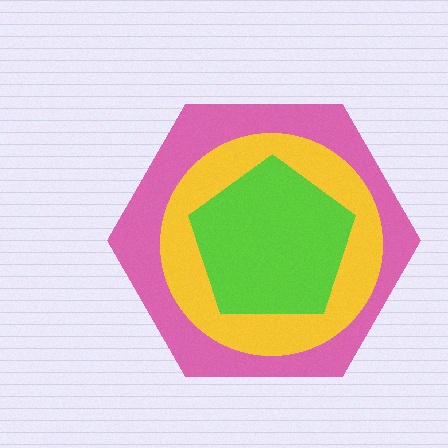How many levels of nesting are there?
3.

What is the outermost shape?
The pink hexagon.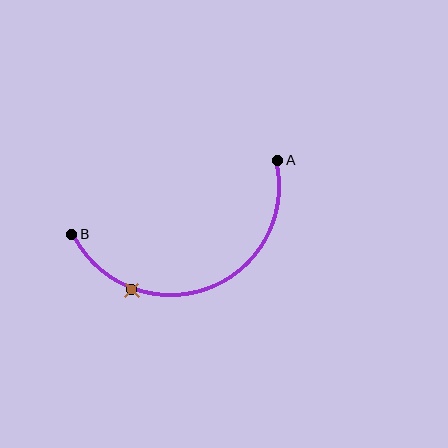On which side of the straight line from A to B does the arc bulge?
The arc bulges below the straight line connecting A and B.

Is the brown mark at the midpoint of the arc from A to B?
No. The brown mark lies on the arc but is closer to endpoint B. The arc midpoint would be at the point on the curve equidistant along the arc from both A and B.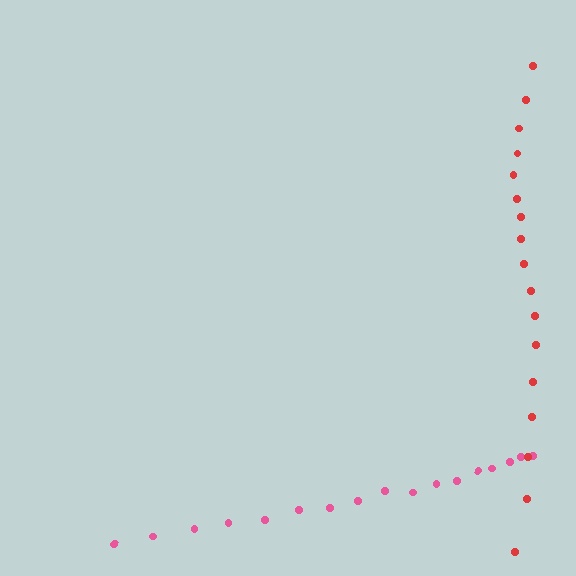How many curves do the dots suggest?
There are 2 distinct paths.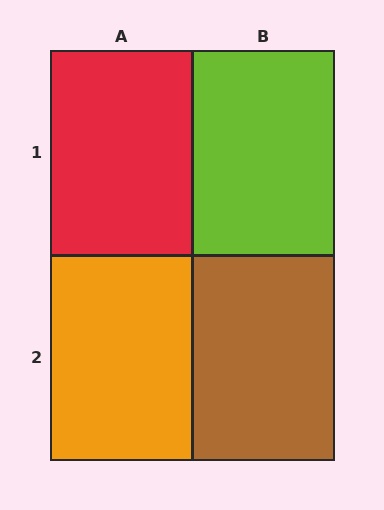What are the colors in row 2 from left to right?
Orange, brown.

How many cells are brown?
1 cell is brown.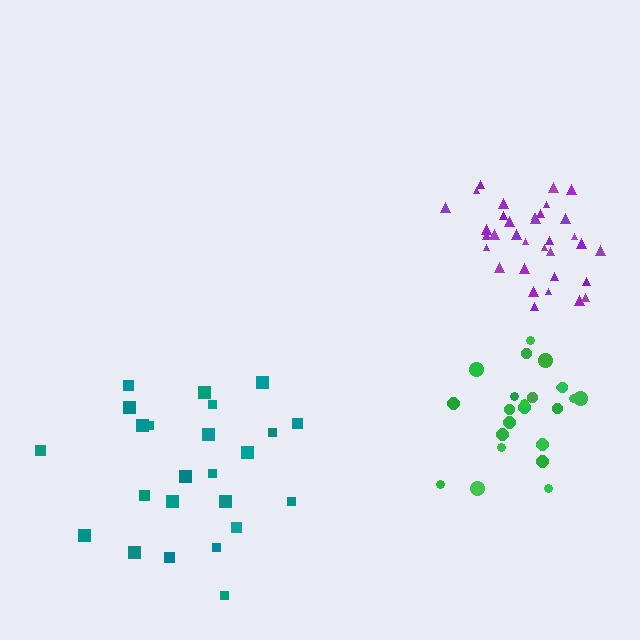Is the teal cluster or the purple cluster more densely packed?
Purple.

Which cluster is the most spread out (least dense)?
Teal.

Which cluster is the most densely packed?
Purple.